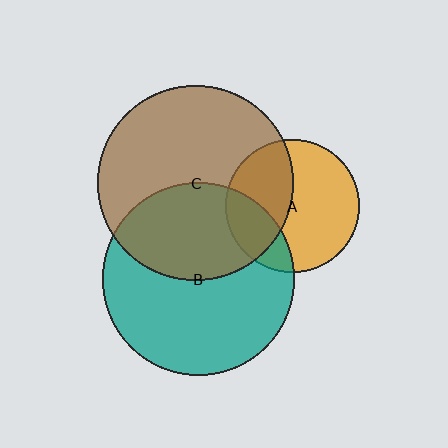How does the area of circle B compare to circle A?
Approximately 2.1 times.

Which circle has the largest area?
Circle C (brown).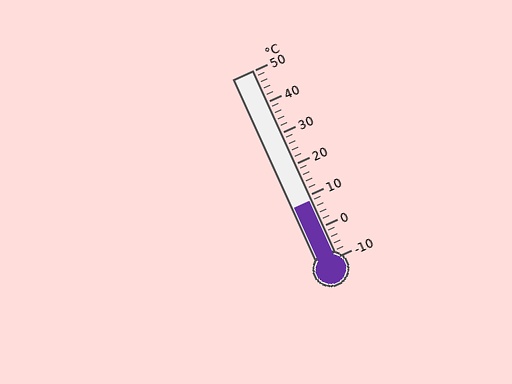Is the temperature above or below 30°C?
The temperature is below 30°C.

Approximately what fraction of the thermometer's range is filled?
The thermometer is filled to approximately 30% of its range.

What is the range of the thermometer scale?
The thermometer scale ranges from -10°C to 50°C.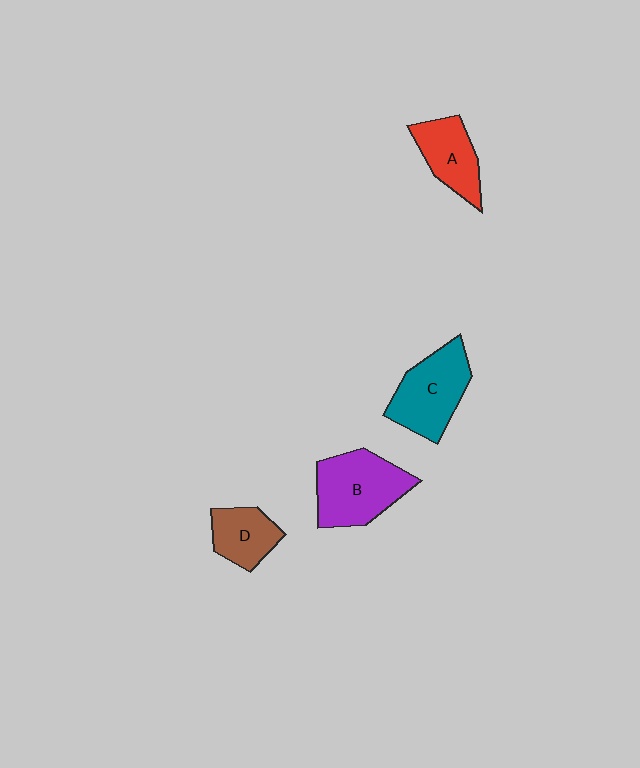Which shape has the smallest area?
Shape D (brown).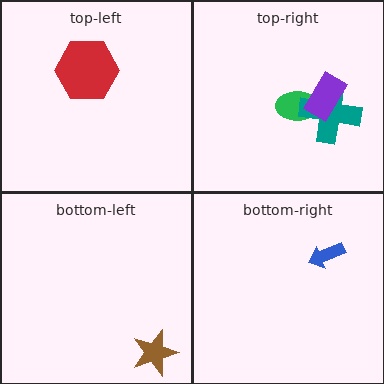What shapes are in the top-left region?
The red hexagon.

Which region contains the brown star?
The bottom-left region.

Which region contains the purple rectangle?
The top-right region.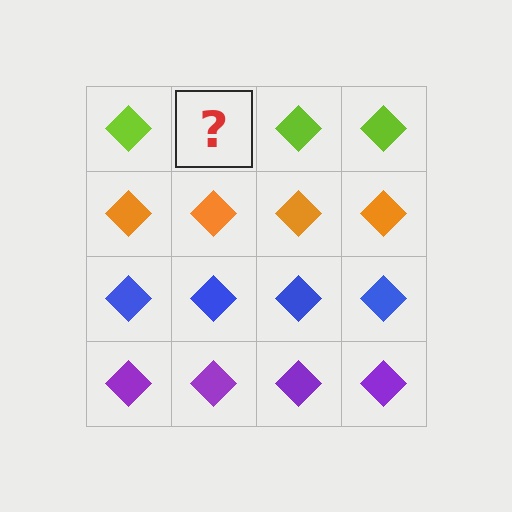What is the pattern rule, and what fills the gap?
The rule is that each row has a consistent color. The gap should be filled with a lime diamond.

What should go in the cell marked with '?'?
The missing cell should contain a lime diamond.